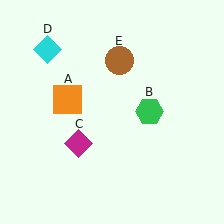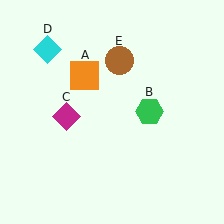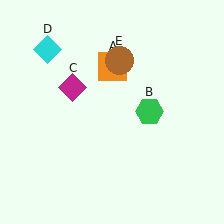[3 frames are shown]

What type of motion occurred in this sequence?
The orange square (object A), magenta diamond (object C) rotated clockwise around the center of the scene.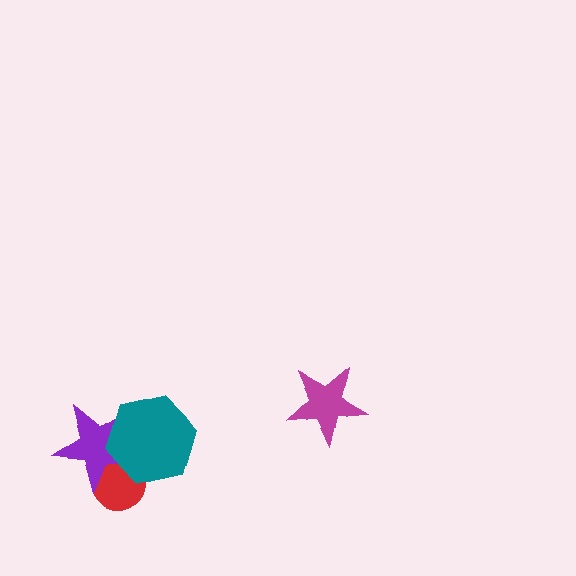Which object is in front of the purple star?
The teal hexagon is in front of the purple star.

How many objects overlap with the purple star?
2 objects overlap with the purple star.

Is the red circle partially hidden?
Yes, it is partially covered by another shape.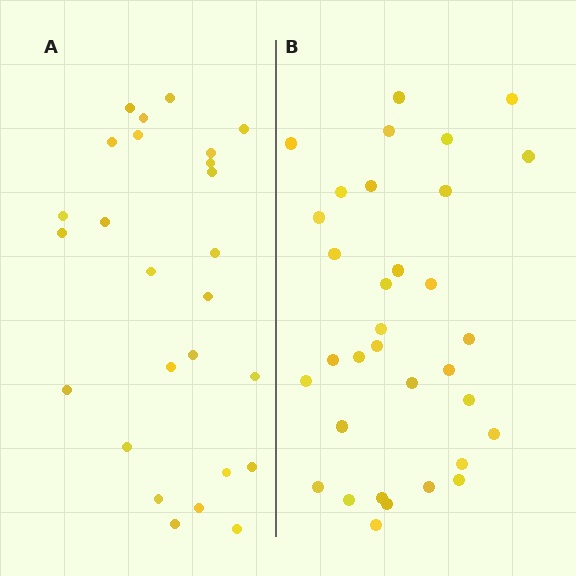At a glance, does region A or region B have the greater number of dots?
Region B (the right region) has more dots.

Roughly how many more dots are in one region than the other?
Region B has roughly 8 or so more dots than region A.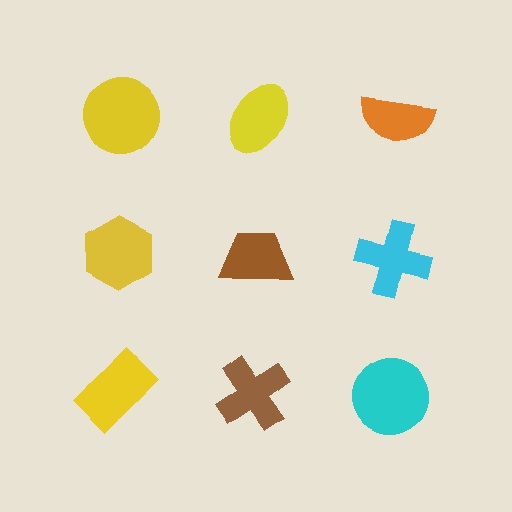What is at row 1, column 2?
A yellow ellipse.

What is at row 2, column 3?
A cyan cross.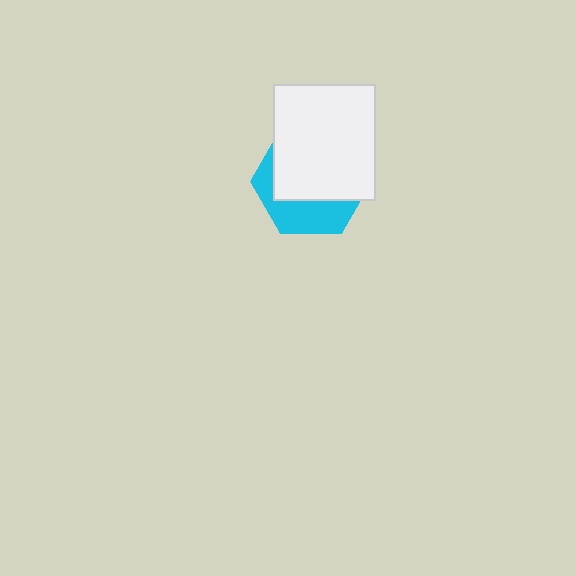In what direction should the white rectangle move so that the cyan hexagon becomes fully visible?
The white rectangle should move up. That is the shortest direction to clear the overlap and leave the cyan hexagon fully visible.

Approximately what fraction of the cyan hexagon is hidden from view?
Roughly 64% of the cyan hexagon is hidden behind the white rectangle.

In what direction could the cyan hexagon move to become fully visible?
The cyan hexagon could move down. That would shift it out from behind the white rectangle entirely.